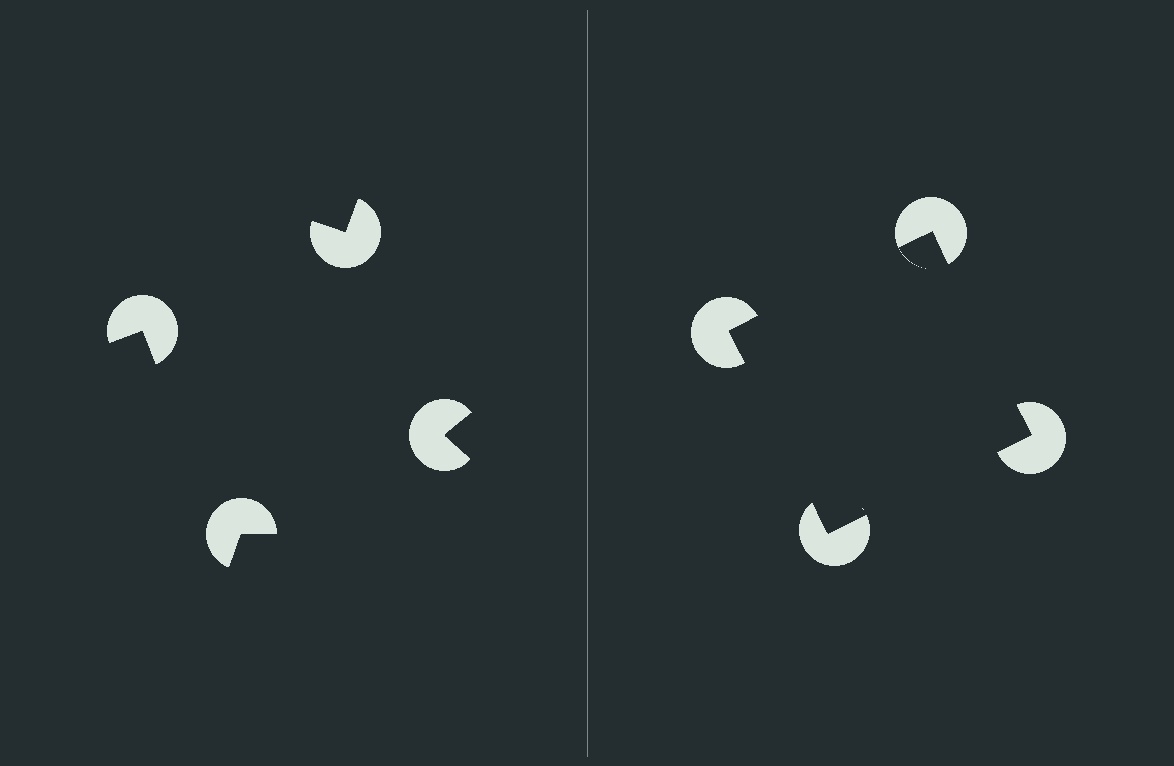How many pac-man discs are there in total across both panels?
8 — 4 on each side.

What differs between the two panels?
The pac-man discs are positioned identically on both sides; only the wedge orientations differ. On the right they align to a square; on the left they are misaligned.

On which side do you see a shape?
An illusory square appears on the right side. On the left side the wedge cuts are rotated, so no coherent shape forms.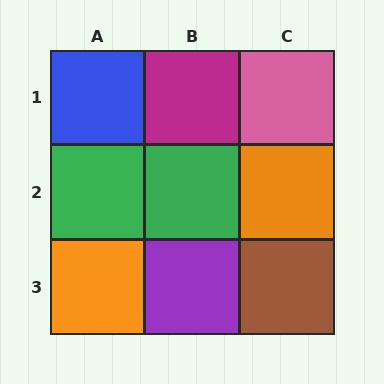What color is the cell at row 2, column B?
Green.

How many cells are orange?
2 cells are orange.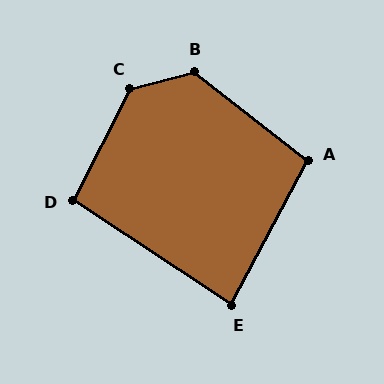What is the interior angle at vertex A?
Approximately 100 degrees (obtuse).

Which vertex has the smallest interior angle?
E, at approximately 85 degrees.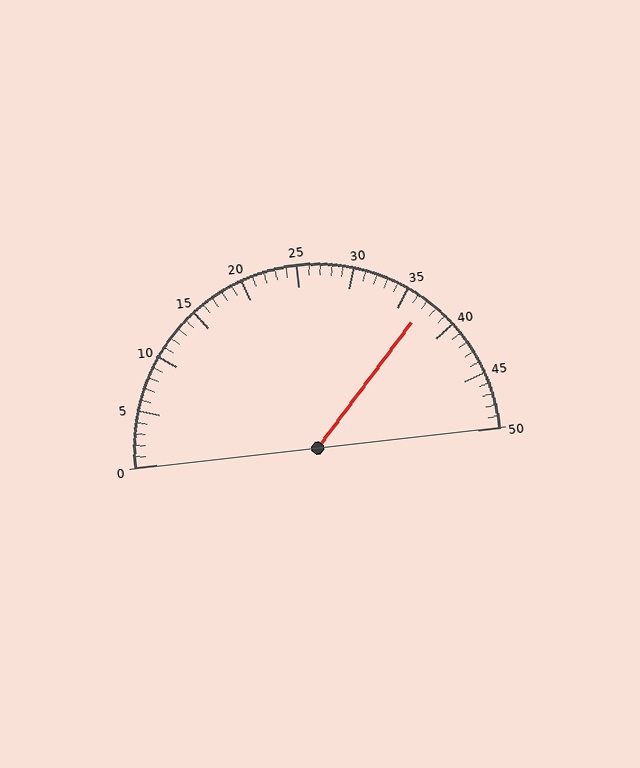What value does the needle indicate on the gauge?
The needle indicates approximately 37.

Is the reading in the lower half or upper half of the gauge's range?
The reading is in the upper half of the range (0 to 50).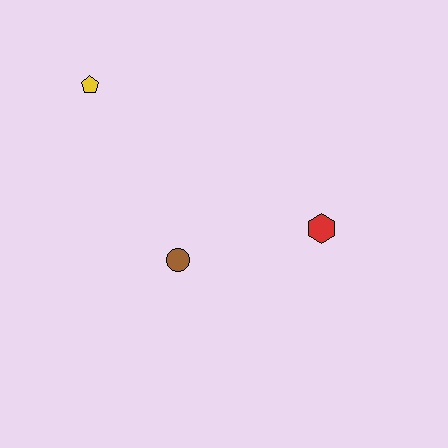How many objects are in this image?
There are 3 objects.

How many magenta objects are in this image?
There are no magenta objects.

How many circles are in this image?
There is 1 circle.